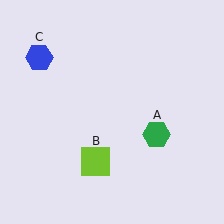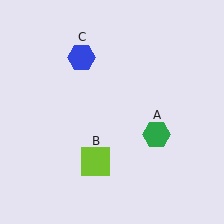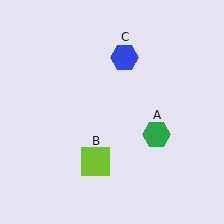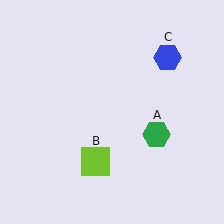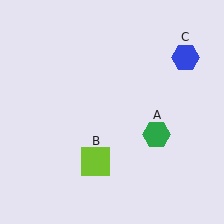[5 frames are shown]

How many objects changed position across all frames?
1 object changed position: blue hexagon (object C).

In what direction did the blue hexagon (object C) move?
The blue hexagon (object C) moved right.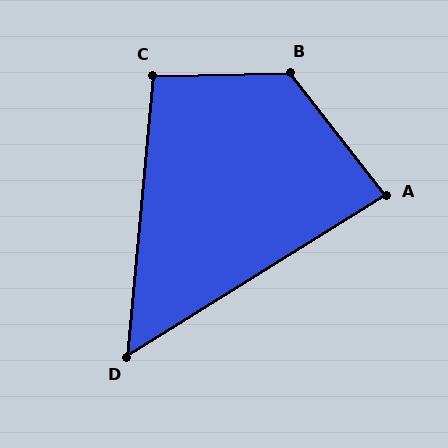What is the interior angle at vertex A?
Approximately 84 degrees (acute).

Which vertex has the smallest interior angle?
D, at approximately 53 degrees.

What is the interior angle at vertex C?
Approximately 96 degrees (obtuse).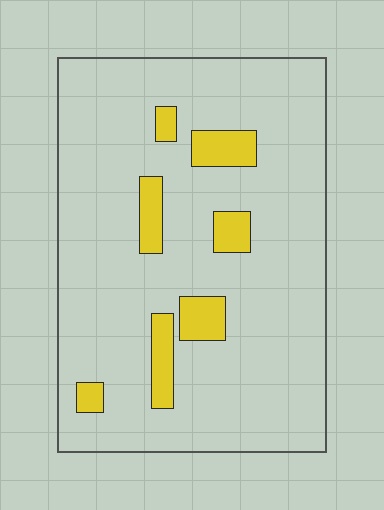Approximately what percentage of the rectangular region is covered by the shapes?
Approximately 10%.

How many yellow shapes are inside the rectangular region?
7.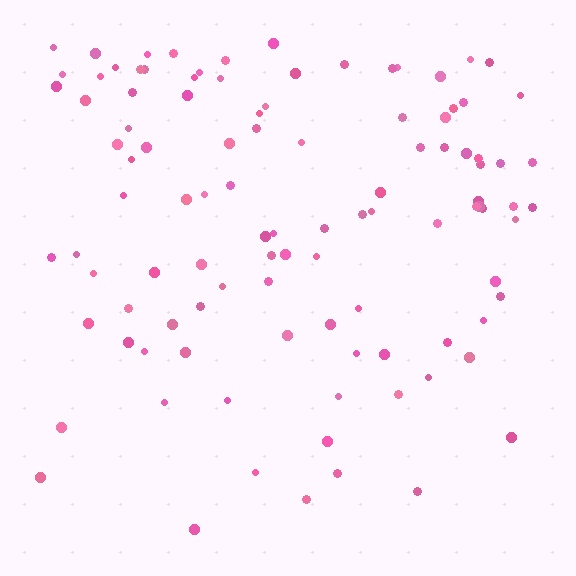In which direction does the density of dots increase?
From bottom to top, with the top side densest.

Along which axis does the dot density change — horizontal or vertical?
Vertical.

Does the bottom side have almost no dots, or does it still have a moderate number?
Still a moderate number, just noticeably fewer than the top.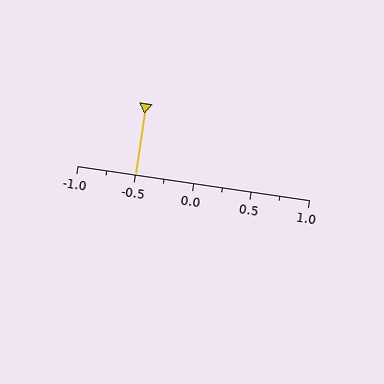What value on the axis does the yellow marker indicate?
The marker indicates approximately -0.5.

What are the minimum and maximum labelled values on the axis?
The axis runs from -1.0 to 1.0.